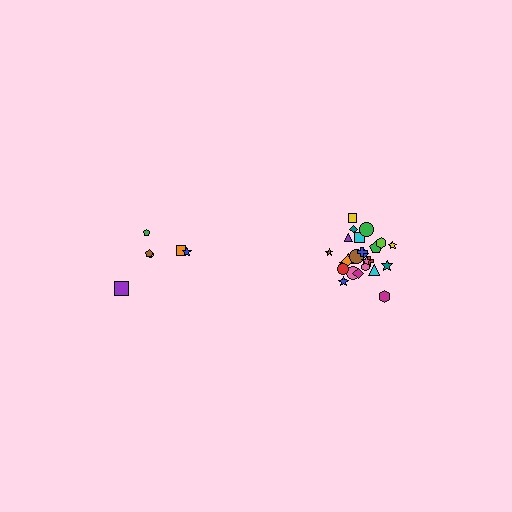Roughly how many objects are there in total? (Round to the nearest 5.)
Roughly 30 objects in total.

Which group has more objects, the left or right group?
The right group.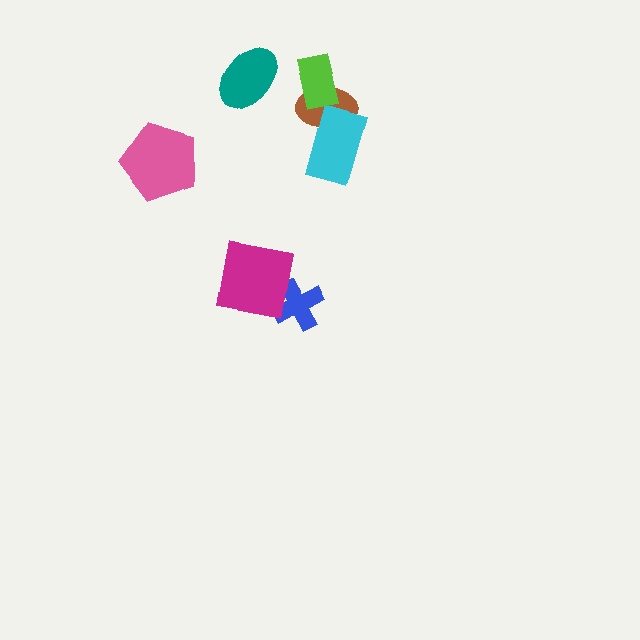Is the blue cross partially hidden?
Yes, it is partially covered by another shape.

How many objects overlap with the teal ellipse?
0 objects overlap with the teal ellipse.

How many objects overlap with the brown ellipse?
2 objects overlap with the brown ellipse.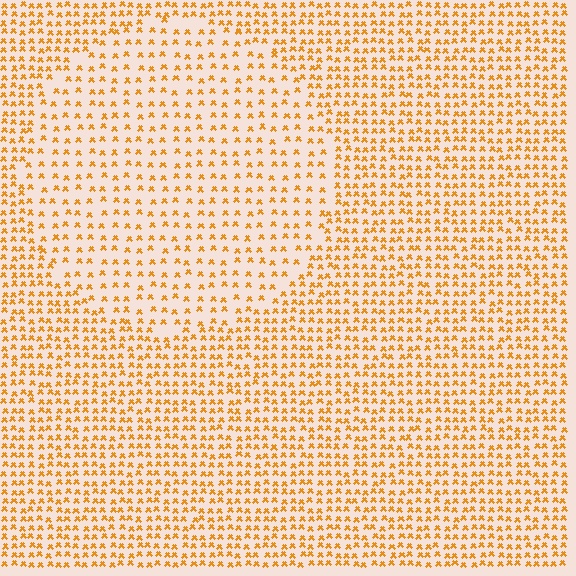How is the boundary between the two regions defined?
The boundary is defined by a change in element density (approximately 1.8x ratio). All elements are the same color, size, and shape.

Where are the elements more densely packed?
The elements are more densely packed outside the circle boundary.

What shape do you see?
I see a circle.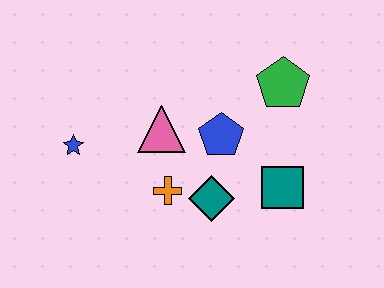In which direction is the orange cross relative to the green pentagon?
The orange cross is to the left of the green pentagon.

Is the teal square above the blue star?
No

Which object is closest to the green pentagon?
The blue pentagon is closest to the green pentagon.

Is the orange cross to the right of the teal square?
No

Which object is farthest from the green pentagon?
The blue star is farthest from the green pentagon.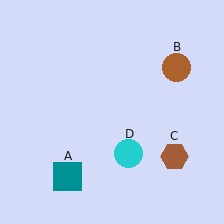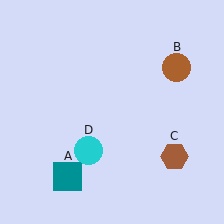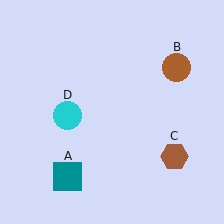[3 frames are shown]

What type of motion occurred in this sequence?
The cyan circle (object D) rotated clockwise around the center of the scene.